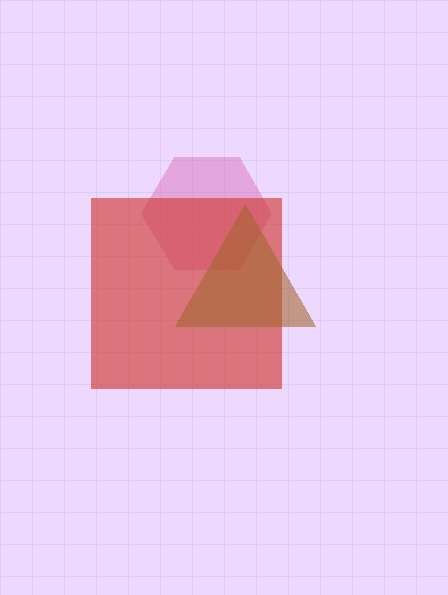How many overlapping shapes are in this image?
There are 3 overlapping shapes in the image.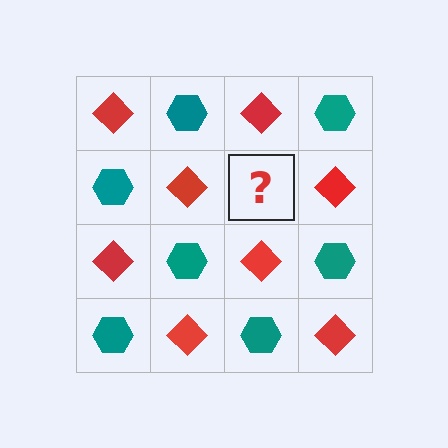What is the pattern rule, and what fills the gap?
The rule is that it alternates red diamond and teal hexagon in a checkerboard pattern. The gap should be filled with a teal hexagon.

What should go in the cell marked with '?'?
The missing cell should contain a teal hexagon.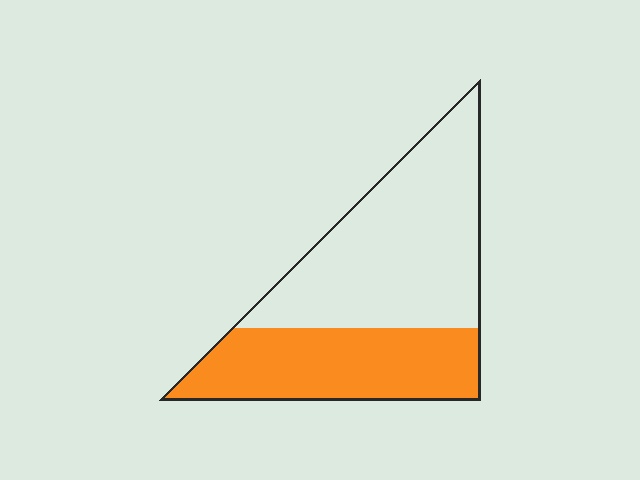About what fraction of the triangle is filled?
About two fifths (2/5).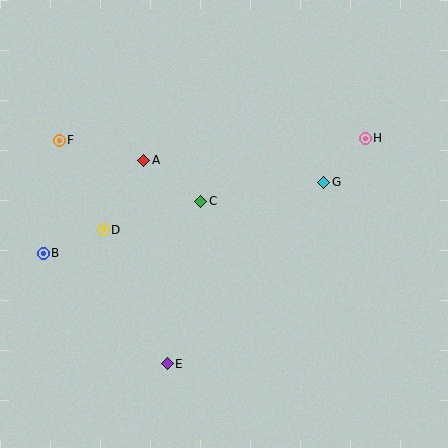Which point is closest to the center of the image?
Point C at (201, 201) is closest to the center.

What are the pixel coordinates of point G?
Point G is at (324, 182).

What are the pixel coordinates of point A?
Point A is at (144, 160).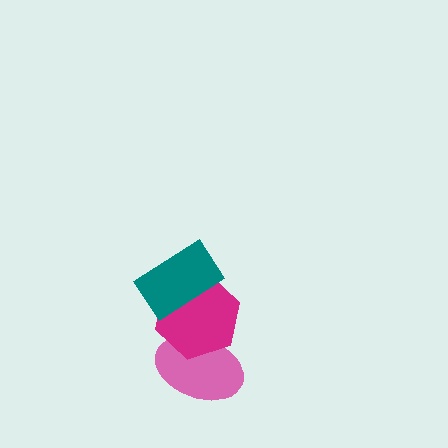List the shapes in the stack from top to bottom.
From top to bottom: the teal rectangle, the magenta hexagon, the pink ellipse.